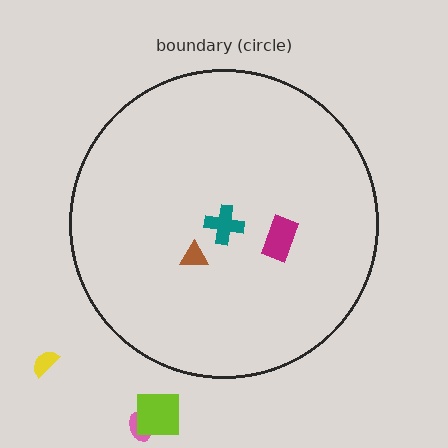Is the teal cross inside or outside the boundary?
Inside.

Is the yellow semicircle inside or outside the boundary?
Outside.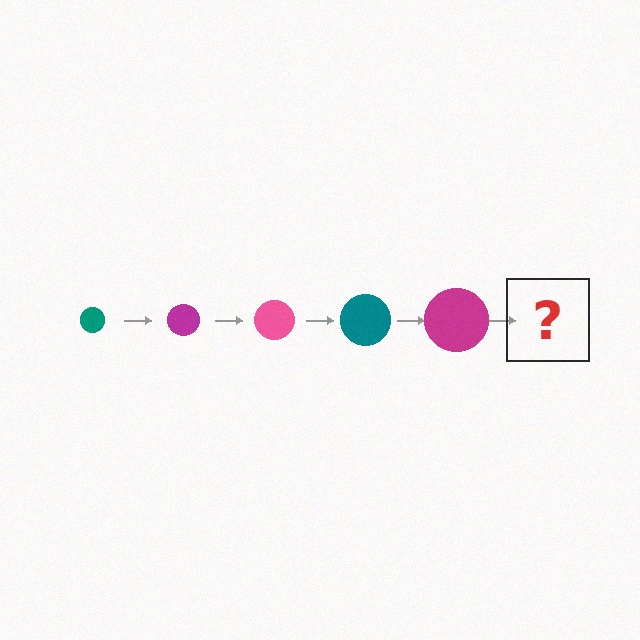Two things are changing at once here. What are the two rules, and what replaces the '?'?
The two rules are that the circle grows larger each step and the color cycles through teal, magenta, and pink. The '?' should be a pink circle, larger than the previous one.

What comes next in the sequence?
The next element should be a pink circle, larger than the previous one.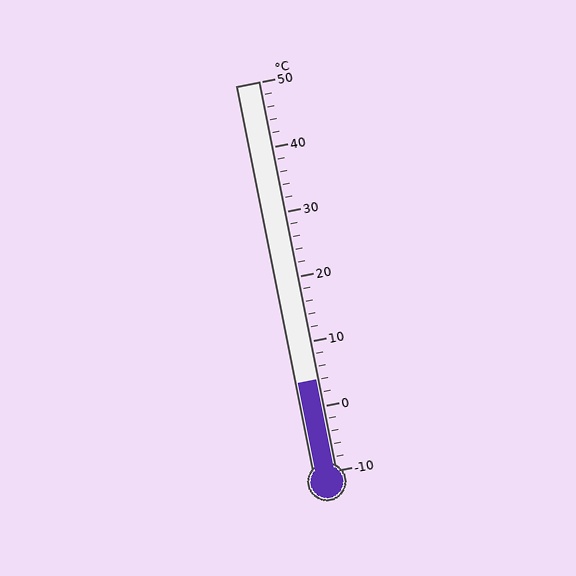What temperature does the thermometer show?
The thermometer shows approximately 4°C.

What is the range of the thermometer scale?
The thermometer scale ranges from -10°C to 50°C.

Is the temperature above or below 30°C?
The temperature is below 30°C.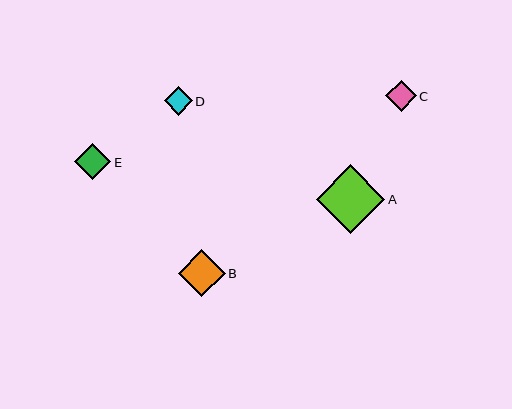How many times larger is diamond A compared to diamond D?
Diamond A is approximately 2.4 times the size of diamond D.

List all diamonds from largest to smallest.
From largest to smallest: A, B, E, C, D.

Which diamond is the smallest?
Diamond D is the smallest with a size of approximately 28 pixels.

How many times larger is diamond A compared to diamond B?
Diamond A is approximately 1.5 times the size of diamond B.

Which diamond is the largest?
Diamond A is the largest with a size of approximately 69 pixels.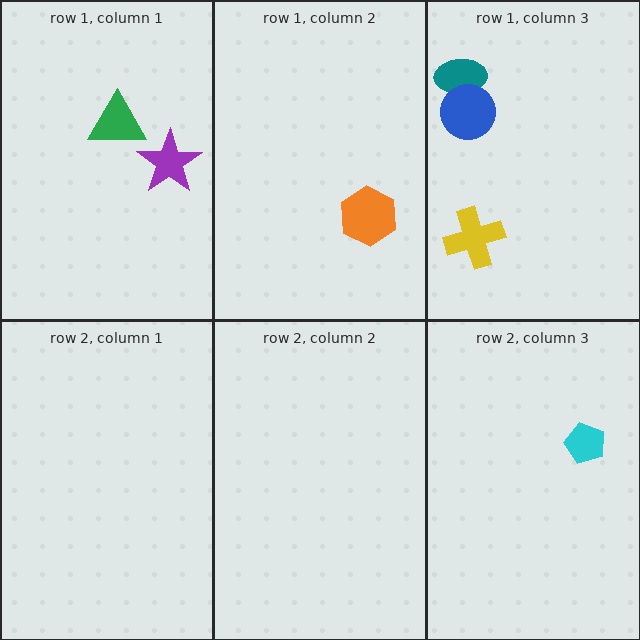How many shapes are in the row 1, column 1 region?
2.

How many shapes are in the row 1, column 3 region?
3.